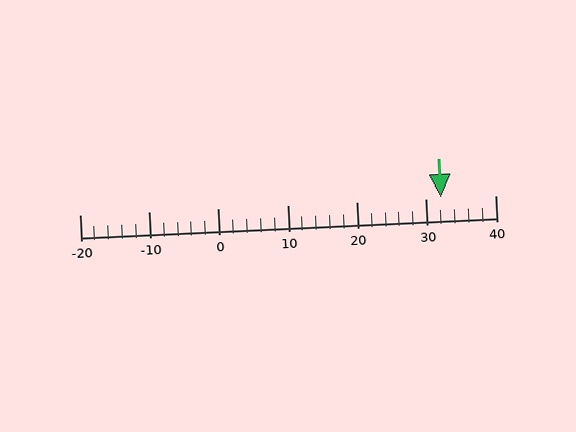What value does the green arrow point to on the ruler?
The green arrow points to approximately 32.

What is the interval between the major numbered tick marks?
The major tick marks are spaced 10 units apart.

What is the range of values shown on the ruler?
The ruler shows values from -20 to 40.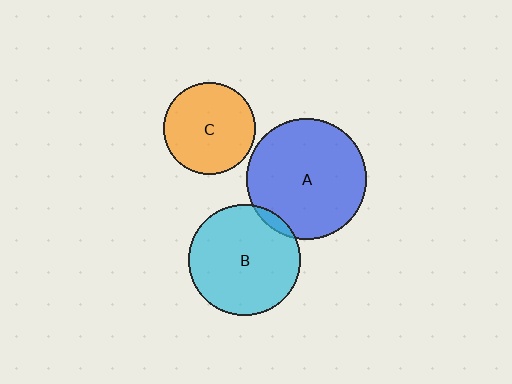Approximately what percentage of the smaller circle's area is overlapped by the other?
Approximately 5%.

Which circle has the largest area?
Circle A (blue).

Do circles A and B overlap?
Yes.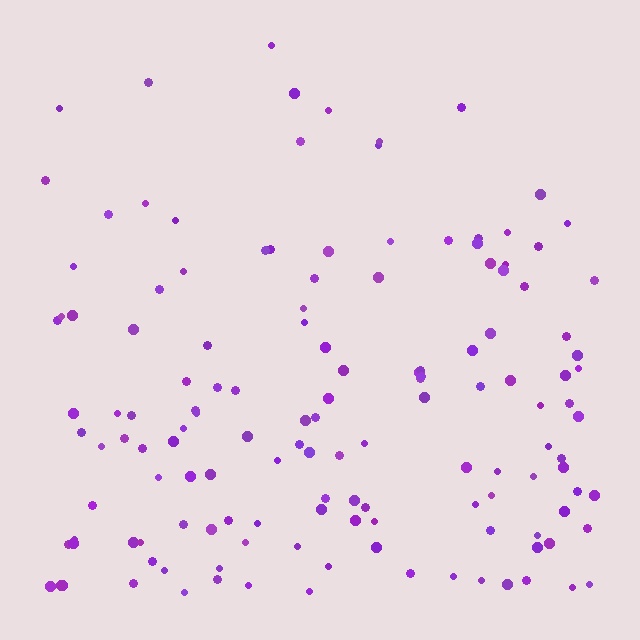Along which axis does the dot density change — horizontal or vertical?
Vertical.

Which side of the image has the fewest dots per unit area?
The top.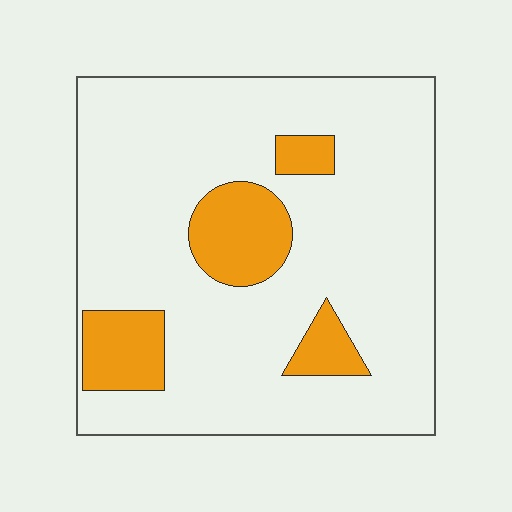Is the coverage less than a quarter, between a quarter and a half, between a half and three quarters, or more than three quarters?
Less than a quarter.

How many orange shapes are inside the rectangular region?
4.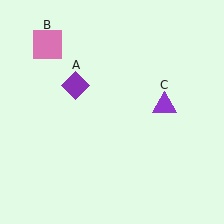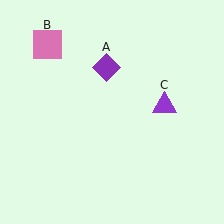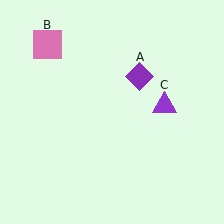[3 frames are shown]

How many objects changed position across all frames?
1 object changed position: purple diamond (object A).